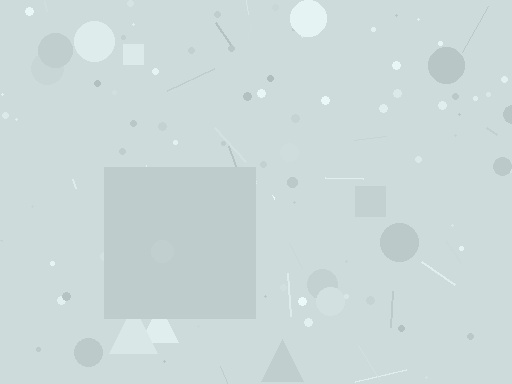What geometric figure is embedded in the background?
A square is embedded in the background.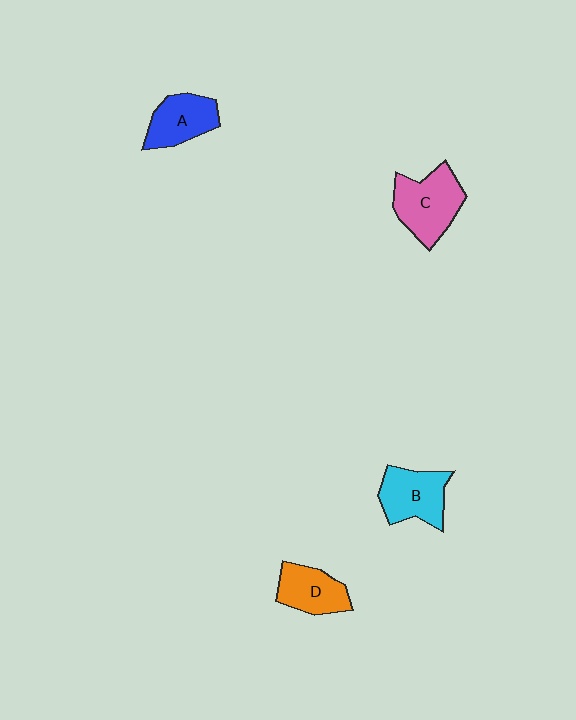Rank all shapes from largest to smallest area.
From largest to smallest: C (pink), B (cyan), A (blue), D (orange).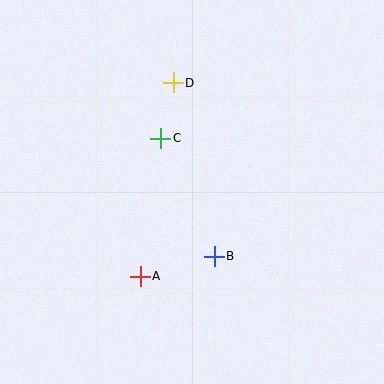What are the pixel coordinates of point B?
Point B is at (214, 256).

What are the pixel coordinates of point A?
Point A is at (140, 276).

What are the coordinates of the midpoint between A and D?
The midpoint between A and D is at (157, 179).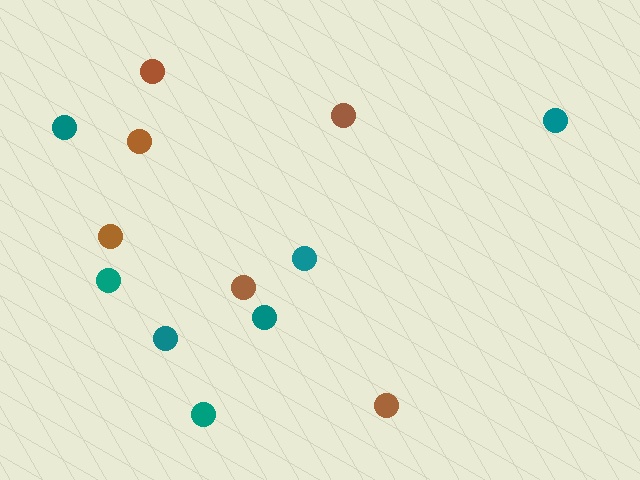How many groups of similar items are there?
There are 2 groups: one group of brown circles (6) and one group of teal circles (7).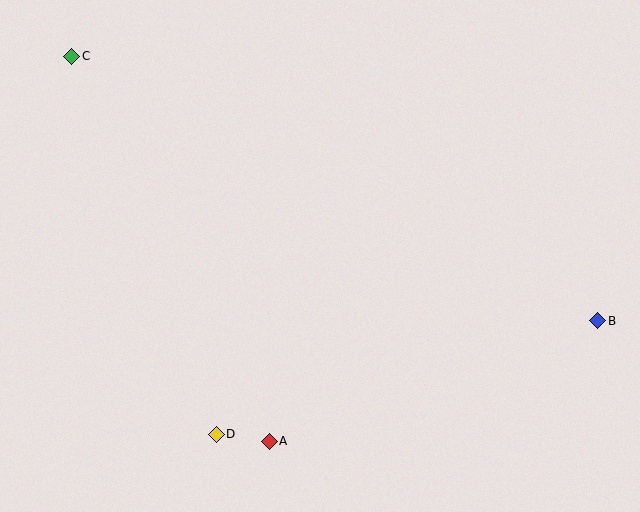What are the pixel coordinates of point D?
Point D is at (216, 434).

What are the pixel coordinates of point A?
Point A is at (269, 441).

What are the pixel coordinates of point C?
Point C is at (72, 56).